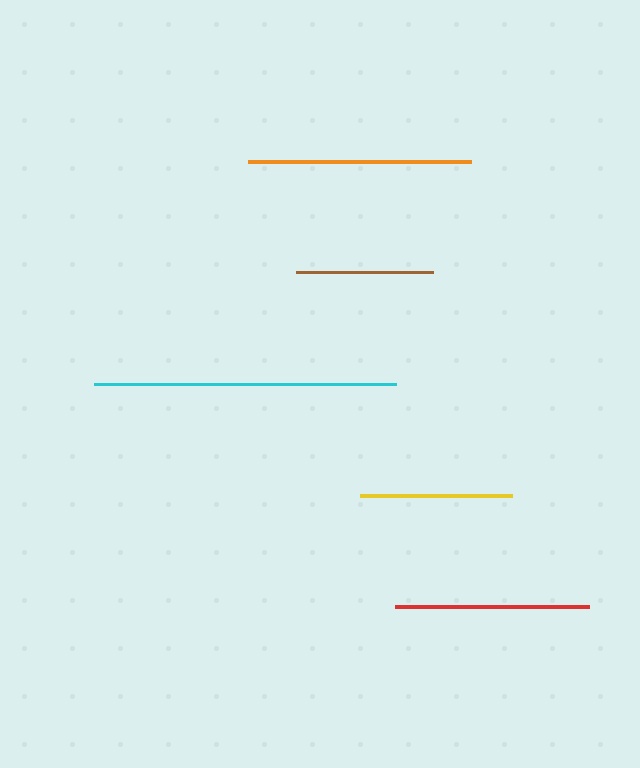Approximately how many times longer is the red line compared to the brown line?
The red line is approximately 1.4 times the length of the brown line.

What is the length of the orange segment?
The orange segment is approximately 223 pixels long.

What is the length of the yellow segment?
The yellow segment is approximately 152 pixels long.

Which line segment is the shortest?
The brown line is the shortest at approximately 137 pixels.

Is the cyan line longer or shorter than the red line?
The cyan line is longer than the red line.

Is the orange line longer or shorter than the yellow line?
The orange line is longer than the yellow line.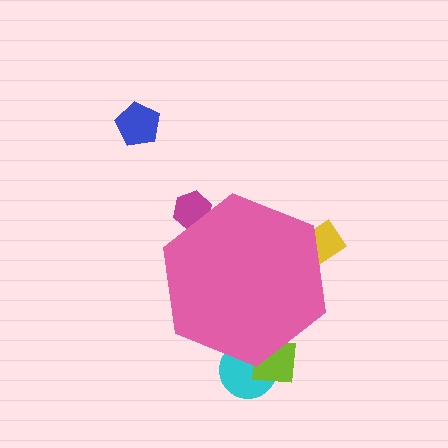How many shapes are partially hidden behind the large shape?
4 shapes are partially hidden.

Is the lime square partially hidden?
Yes, the lime square is partially hidden behind the pink hexagon.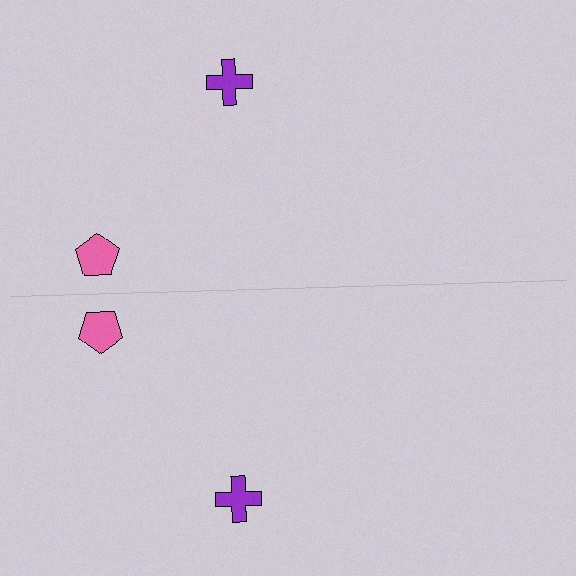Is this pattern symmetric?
Yes, this pattern has bilateral (reflection) symmetry.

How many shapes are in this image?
There are 4 shapes in this image.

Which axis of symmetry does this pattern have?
The pattern has a horizontal axis of symmetry running through the center of the image.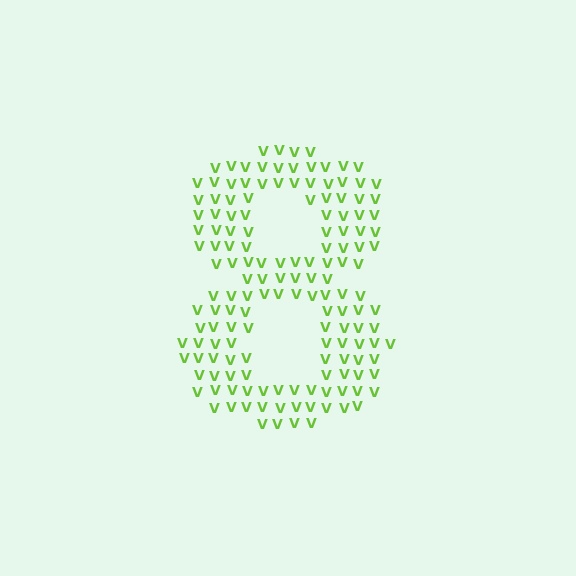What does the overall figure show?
The overall figure shows the digit 8.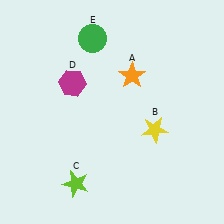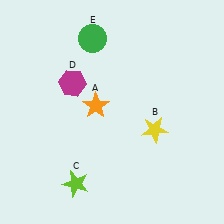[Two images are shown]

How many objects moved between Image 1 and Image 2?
1 object moved between the two images.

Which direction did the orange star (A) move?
The orange star (A) moved left.